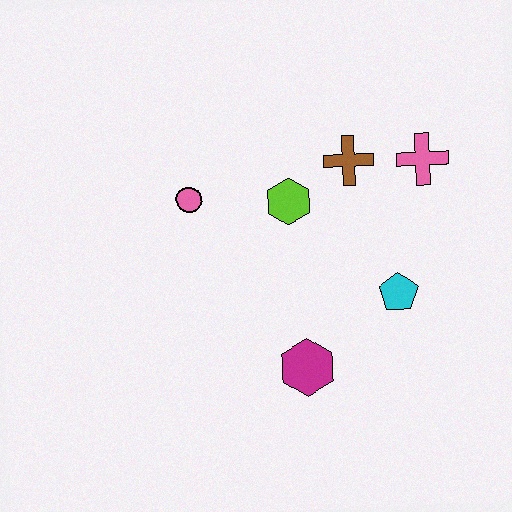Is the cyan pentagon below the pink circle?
Yes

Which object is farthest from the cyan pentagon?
The pink circle is farthest from the cyan pentagon.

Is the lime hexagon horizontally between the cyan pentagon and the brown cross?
No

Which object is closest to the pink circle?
The lime hexagon is closest to the pink circle.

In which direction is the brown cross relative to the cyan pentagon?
The brown cross is above the cyan pentagon.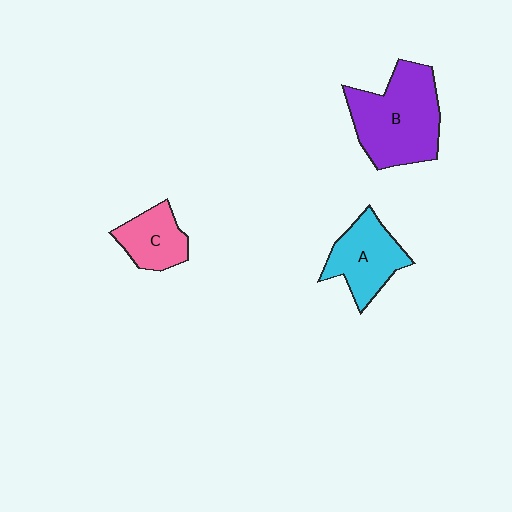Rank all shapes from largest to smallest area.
From largest to smallest: B (purple), A (cyan), C (pink).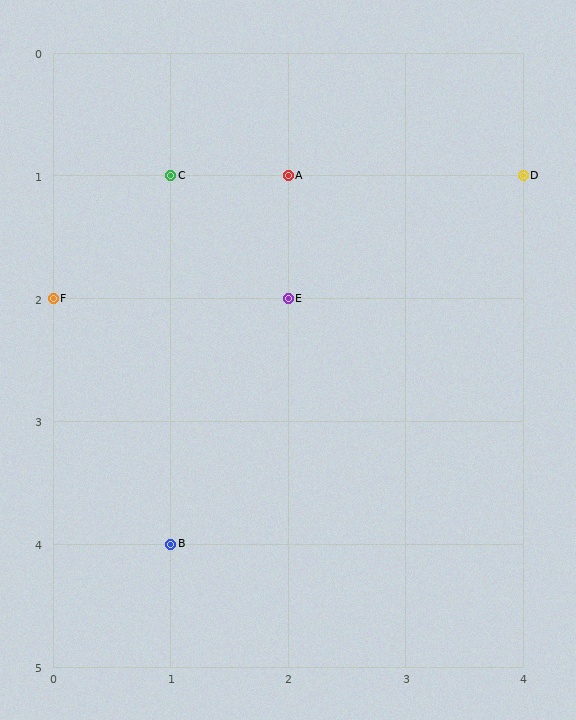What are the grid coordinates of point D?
Point D is at grid coordinates (4, 1).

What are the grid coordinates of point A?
Point A is at grid coordinates (2, 1).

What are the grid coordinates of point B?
Point B is at grid coordinates (1, 4).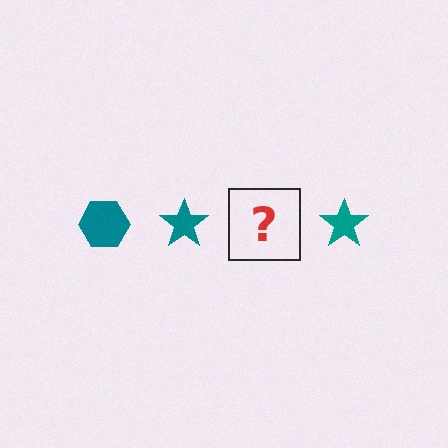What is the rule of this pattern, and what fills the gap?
The rule is that the pattern cycles through hexagon, star shapes in teal. The gap should be filled with a teal hexagon.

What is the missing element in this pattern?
The missing element is a teal hexagon.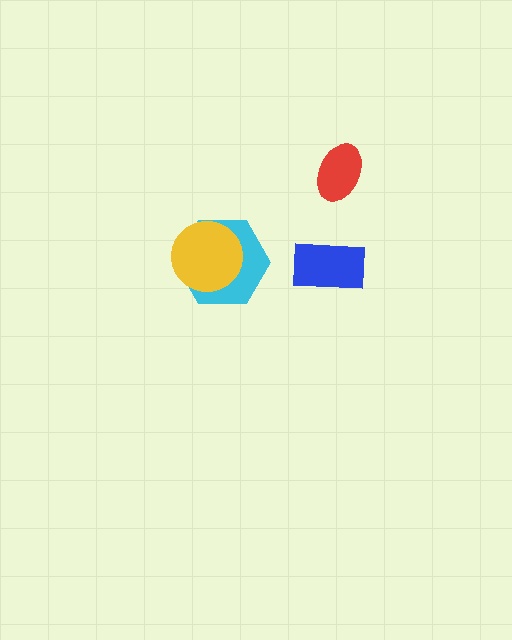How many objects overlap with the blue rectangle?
0 objects overlap with the blue rectangle.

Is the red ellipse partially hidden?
No, no other shape covers it.